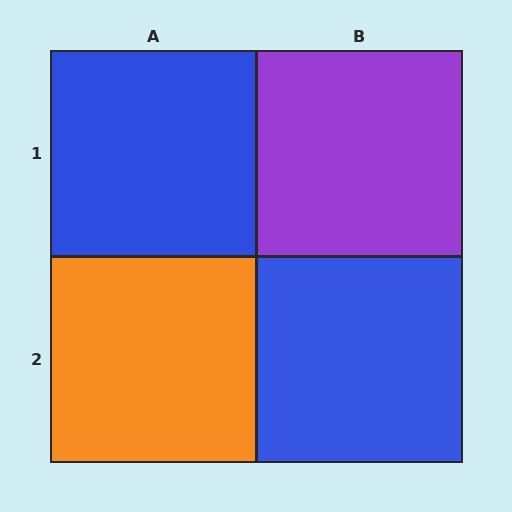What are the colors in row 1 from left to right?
Blue, purple.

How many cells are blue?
2 cells are blue.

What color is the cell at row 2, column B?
Blue.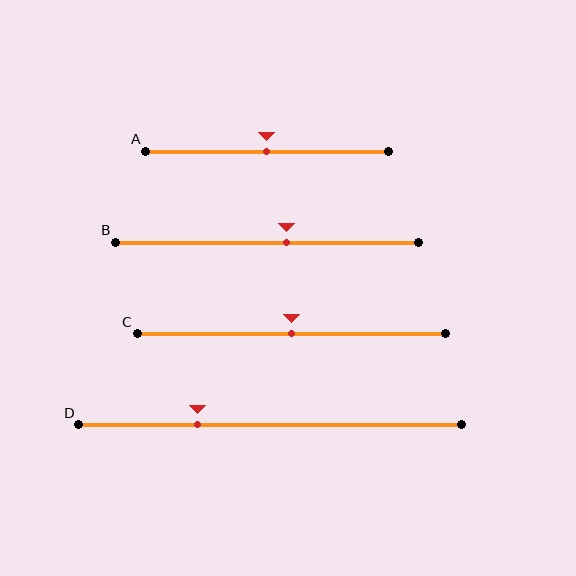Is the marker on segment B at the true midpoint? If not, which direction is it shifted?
No, the marker on segment B is shifted to the right by about 6% of the segment length.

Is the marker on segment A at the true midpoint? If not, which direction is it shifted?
Yes, the marker on segment A is at the true midpoint.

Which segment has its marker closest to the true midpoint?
Segment A has its marker closest to the true midpoint.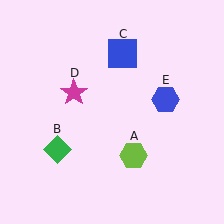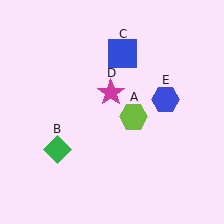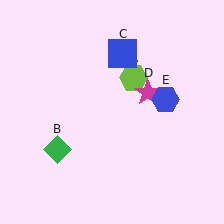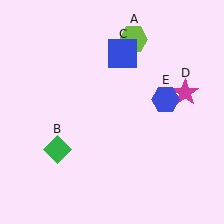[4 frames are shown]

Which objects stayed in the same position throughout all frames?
Green diamond (object B) and blue square (object C) and blue hexagon (object E) remained stationary.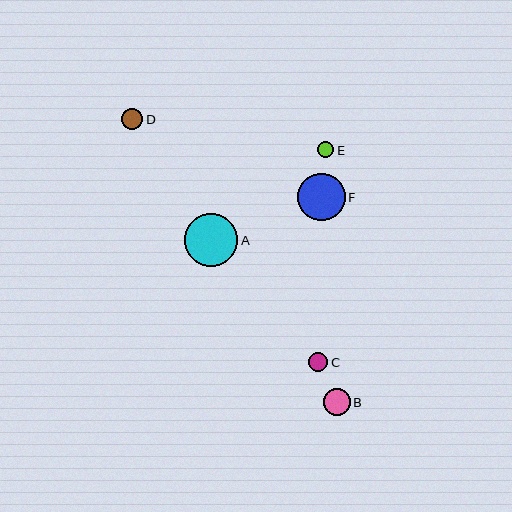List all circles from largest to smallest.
From largest to smallest: A, F, B, D, C, E.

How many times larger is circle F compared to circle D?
Circle F is approximately 2.3 times the size of circle D.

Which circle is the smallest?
Circle E is the smallest with a size of approximately 16 pixels.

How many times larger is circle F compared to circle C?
Circle F is approximately 2.5 times the size of circle C.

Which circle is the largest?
Circle A is the largest with a size of approximately 53 pixels.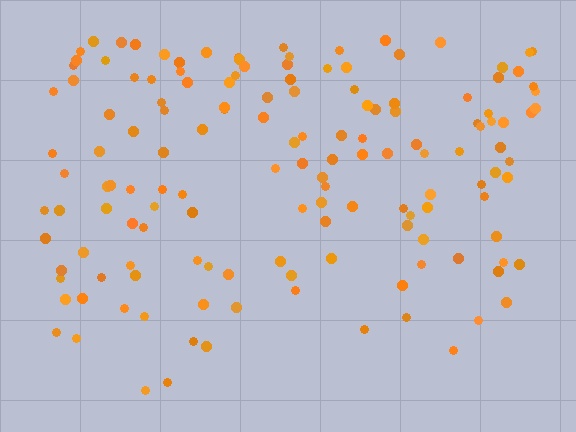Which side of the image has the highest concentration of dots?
The top.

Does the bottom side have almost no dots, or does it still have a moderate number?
Still a moderate number, just noticeably fewer than the top.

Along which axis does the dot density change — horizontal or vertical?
Vertical.